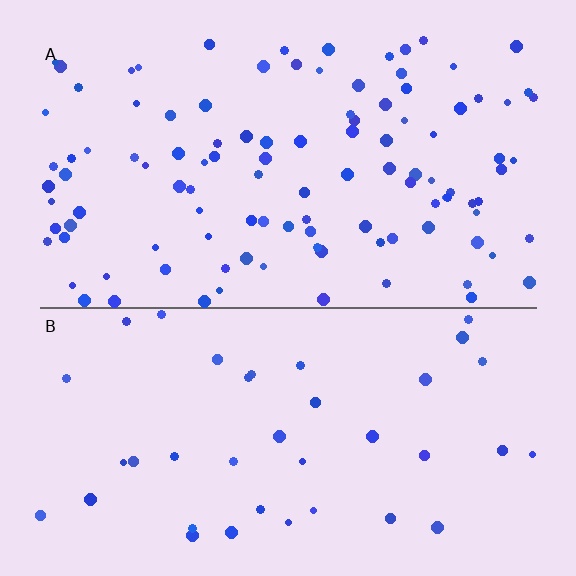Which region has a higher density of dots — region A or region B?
A (the top).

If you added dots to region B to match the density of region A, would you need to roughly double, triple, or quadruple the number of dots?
Approximately triple.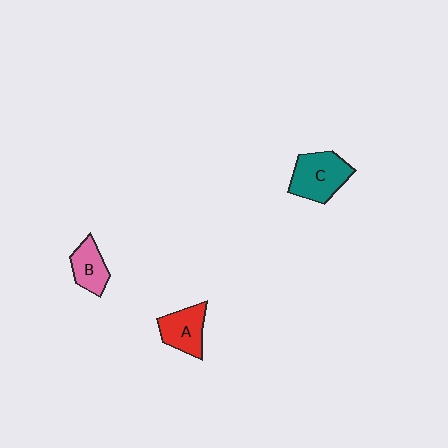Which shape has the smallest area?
Shape B (pink).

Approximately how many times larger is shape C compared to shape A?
Approximately 1.3 times.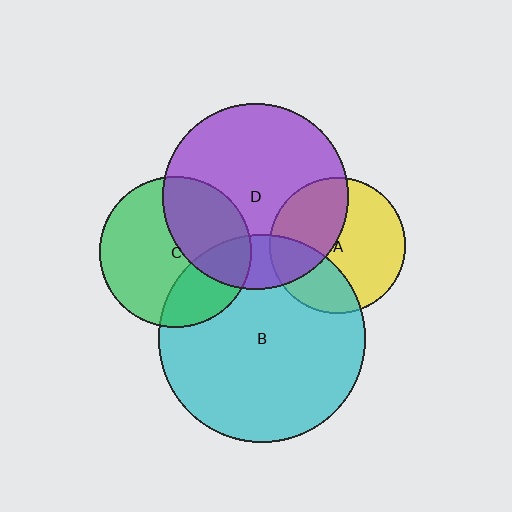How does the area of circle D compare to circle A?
Approximately 1.9 times.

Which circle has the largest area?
Circle B (cyan).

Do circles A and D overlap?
Yes.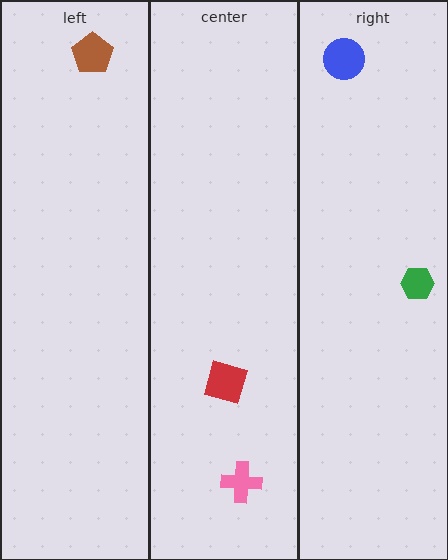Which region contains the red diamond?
The center region.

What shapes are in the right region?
The green hexagon, the blue circle.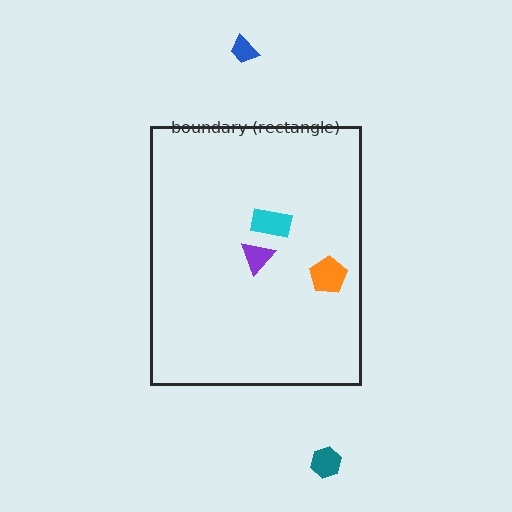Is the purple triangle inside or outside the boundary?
Inside.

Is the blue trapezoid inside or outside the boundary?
Outside.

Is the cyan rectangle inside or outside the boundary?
Inside.